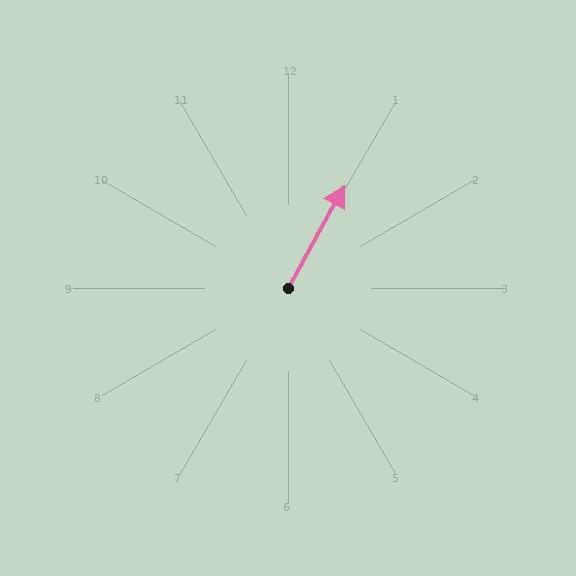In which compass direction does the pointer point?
Northeast.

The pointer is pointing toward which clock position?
Roughly 1 o'clock.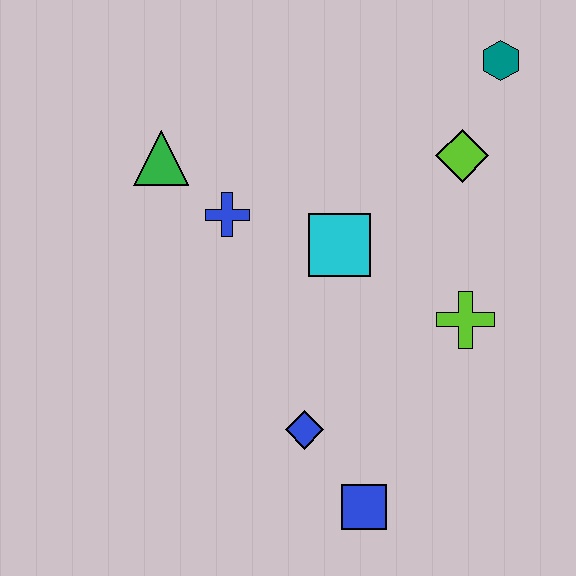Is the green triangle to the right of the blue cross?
No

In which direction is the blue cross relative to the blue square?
The blue cross is above the blue square.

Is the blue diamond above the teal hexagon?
No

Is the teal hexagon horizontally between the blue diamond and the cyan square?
No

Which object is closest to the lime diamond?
The teal hexagon is closest to the lime diamond.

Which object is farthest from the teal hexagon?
The blue square is farthest from the teal hexagon.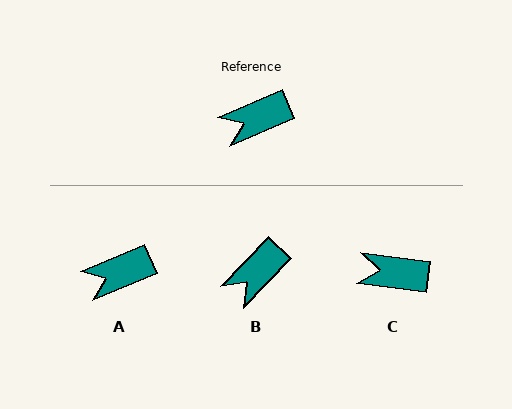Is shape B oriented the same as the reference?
No, it is off by about 23 degrees.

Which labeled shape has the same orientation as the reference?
A.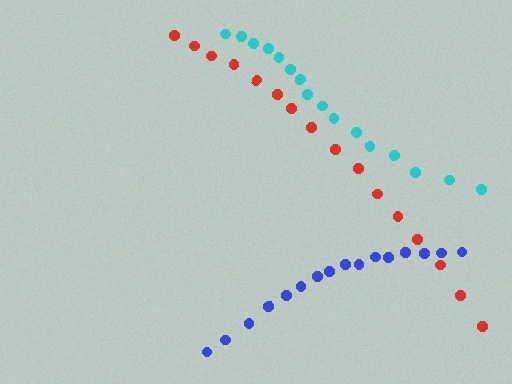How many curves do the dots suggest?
There are 3 distinct paths.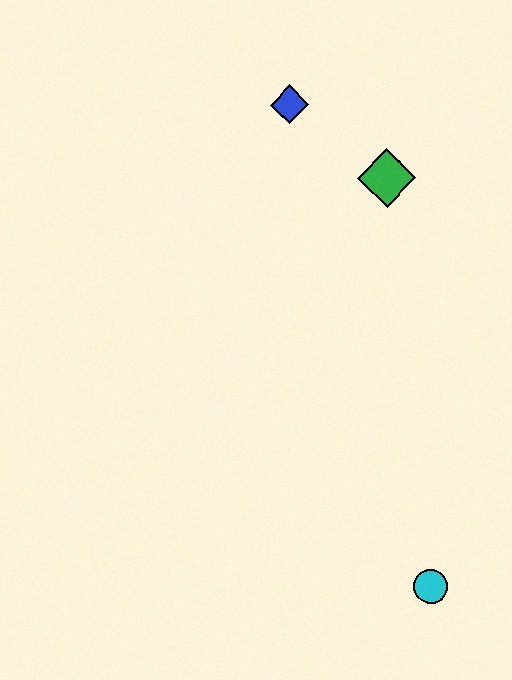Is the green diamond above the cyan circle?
Yes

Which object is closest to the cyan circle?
The green diamond is closest to the cyan circle.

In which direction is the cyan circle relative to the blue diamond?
The cyan circle is below the blue diamond.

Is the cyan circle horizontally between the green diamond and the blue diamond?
No